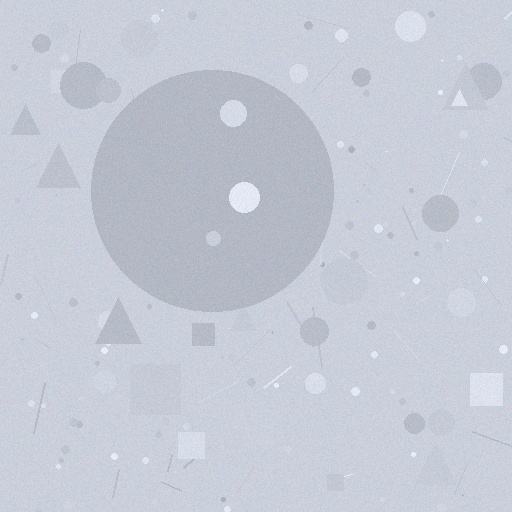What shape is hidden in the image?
A circle is hidden in the image.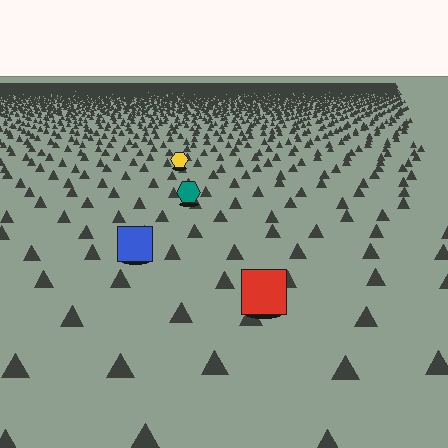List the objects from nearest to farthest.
From nearest to farthest: the red square, the blue square, the teal hexagon, the yellow hexagon.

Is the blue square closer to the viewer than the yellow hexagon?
Yes. The blue square is closer — you can tell from the texture gradient: the ground texture is coarser near it.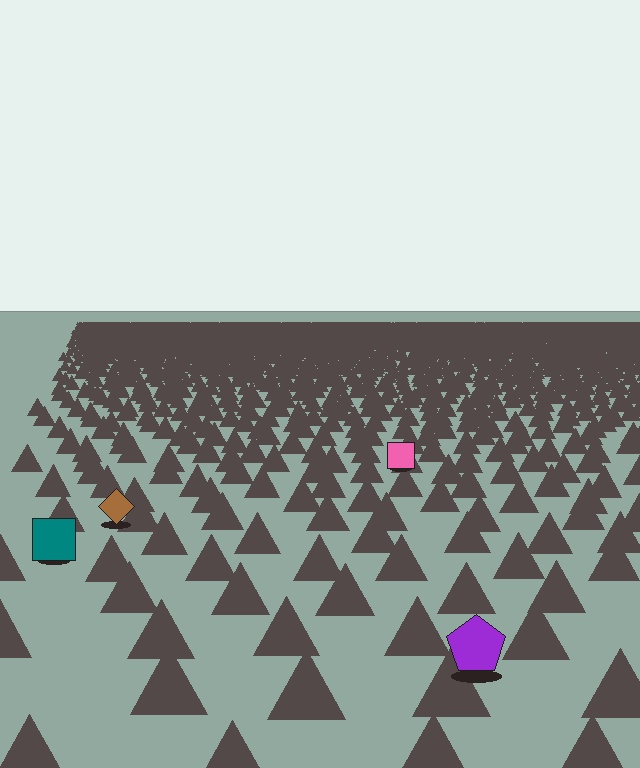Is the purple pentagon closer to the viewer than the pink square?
Yes. The purple pentagon is closer — you can tell from the texture gradient: the ground texture is coarser near it.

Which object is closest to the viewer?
The purple pentagon is closest. The texture marks near it are larger and more spread out.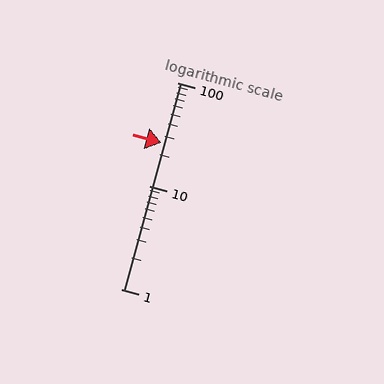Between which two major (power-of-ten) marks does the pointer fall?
The pointer is between 10 and 100.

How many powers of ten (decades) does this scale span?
The scale spans 2 decades, from 1 to 100.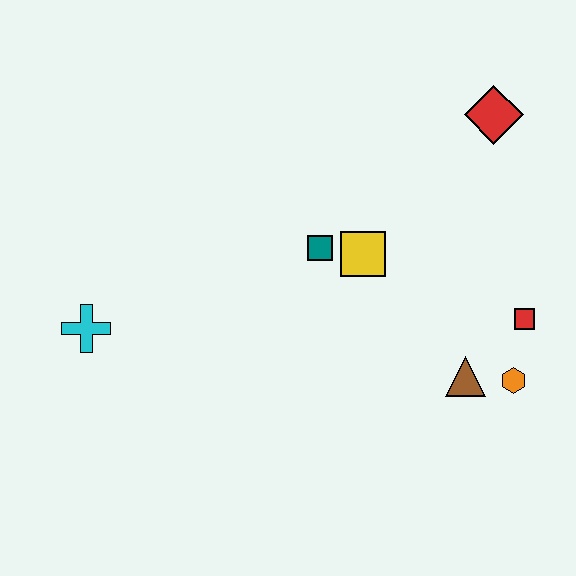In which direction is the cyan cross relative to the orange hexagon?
The cyan cross is to the left of the orange hexagon.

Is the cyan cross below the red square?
Yes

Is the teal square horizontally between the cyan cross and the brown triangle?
Yes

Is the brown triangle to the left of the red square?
Yes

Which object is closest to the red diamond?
The yellow square is closest to the red diamond.